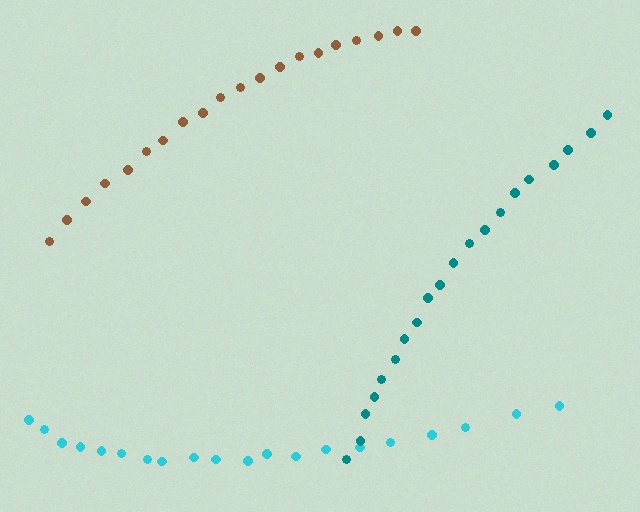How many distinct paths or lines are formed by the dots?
There are 3 distinct paths.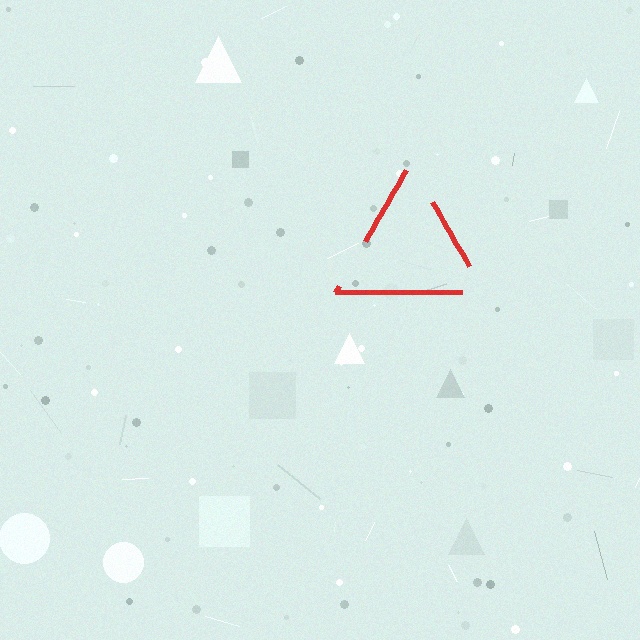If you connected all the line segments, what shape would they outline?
They would outline a triangle.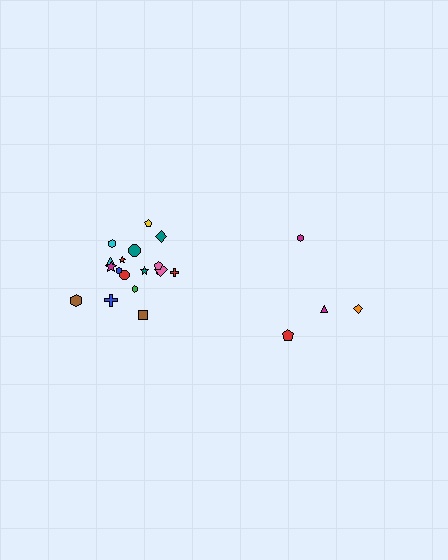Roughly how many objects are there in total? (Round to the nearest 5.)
Roughly 20 objects in total.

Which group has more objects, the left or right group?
The left group.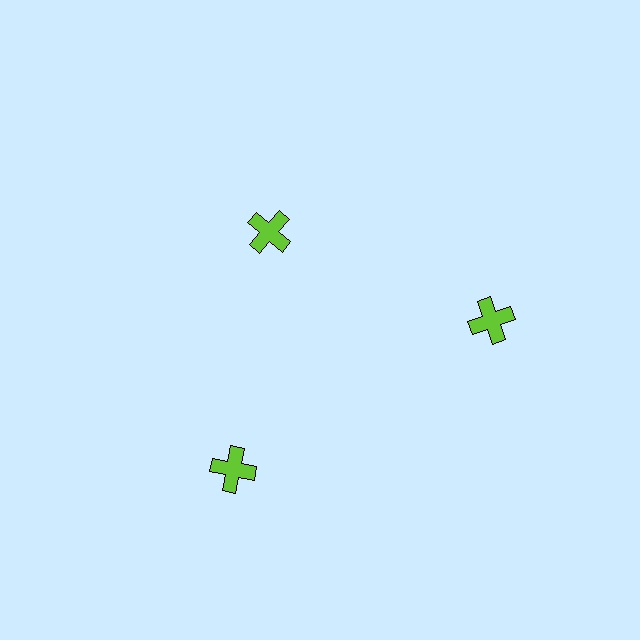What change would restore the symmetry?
The symmetry would be restored by moving it outward, back onto the ring so that all 3 crosses sit at equal angles and equal distance from the center.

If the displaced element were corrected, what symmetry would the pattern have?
It would have 3-fold rotational symmetry — the pattern would map onto itself every 120 degrees.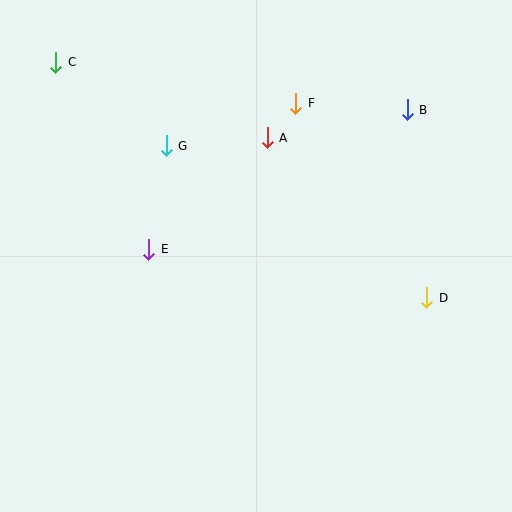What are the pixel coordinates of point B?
Point B is at (407, 110).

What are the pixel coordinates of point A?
Point A is at (267, 138).